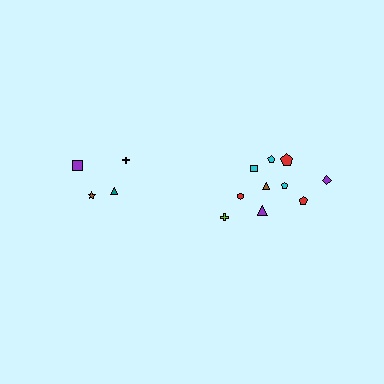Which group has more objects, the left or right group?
The right group.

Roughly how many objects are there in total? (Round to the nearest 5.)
Roughly 15 objects in total.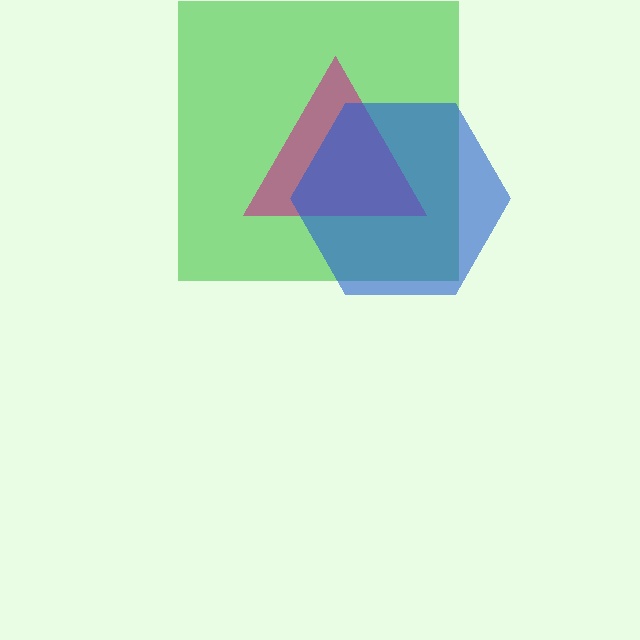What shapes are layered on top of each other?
The layered shapes are: a green square, a magenta triangle, a blue hexagon.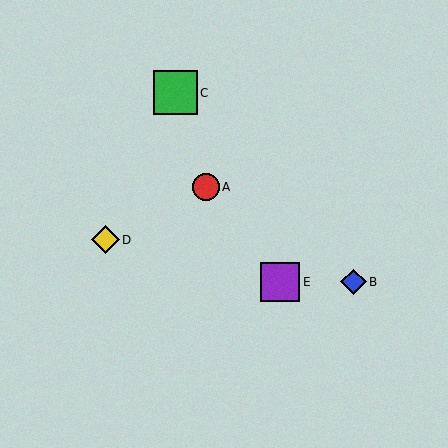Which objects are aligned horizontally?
Objects B, E are aligned horizontally.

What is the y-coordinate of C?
Object C is at y≈93.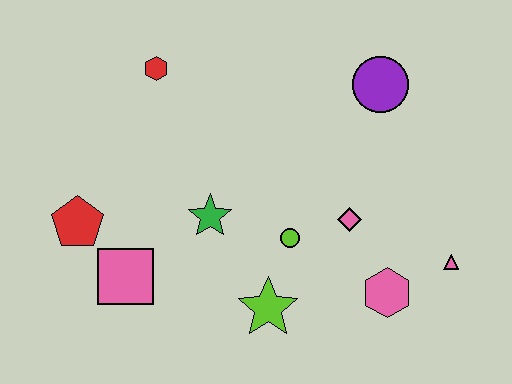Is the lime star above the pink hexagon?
No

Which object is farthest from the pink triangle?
The red pentagon is farthest from the pink triangle.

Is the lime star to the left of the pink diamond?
Yes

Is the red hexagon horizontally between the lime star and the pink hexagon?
No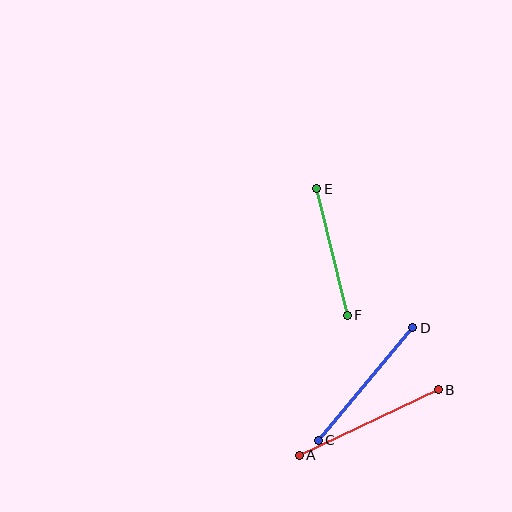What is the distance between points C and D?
The distance is approximately 147 pixels.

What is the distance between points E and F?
The distance is approximately 130 pixels.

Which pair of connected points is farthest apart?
Points A and B are farthest apart.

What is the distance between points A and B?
The distance is approximately 154 pixels.